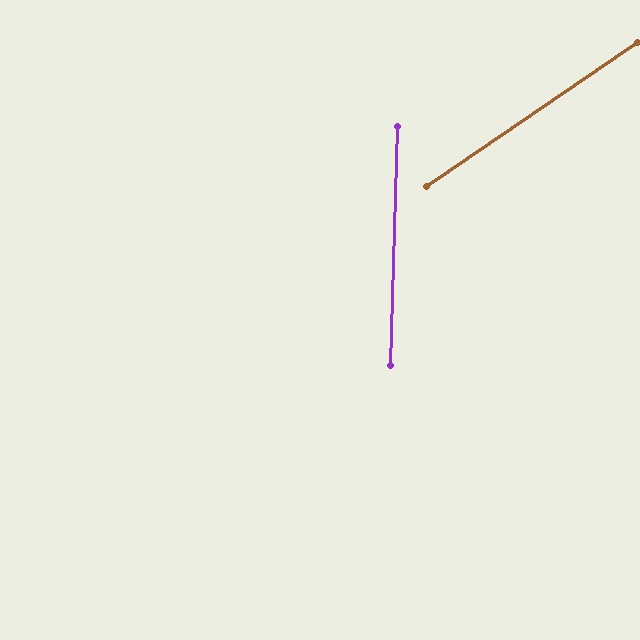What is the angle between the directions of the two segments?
Approximately 54 degrees.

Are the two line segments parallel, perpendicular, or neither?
Neither parallel nor perpendicular — they differ by about 54°.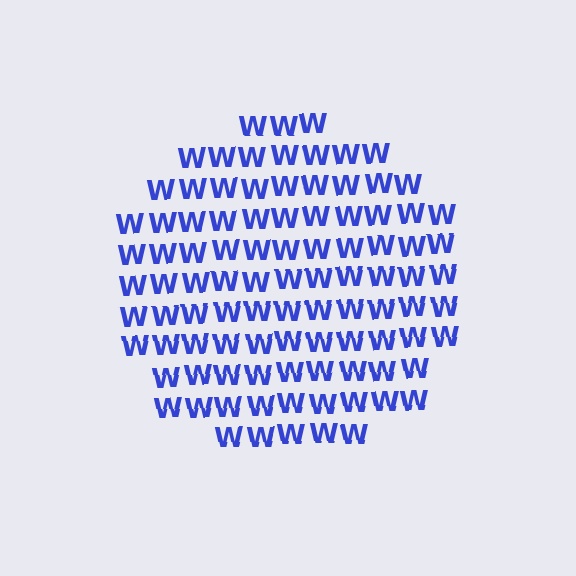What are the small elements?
The small elements are letter W's.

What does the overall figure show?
The overall figure shows a circle.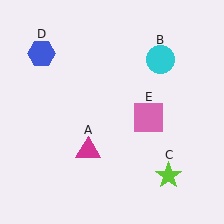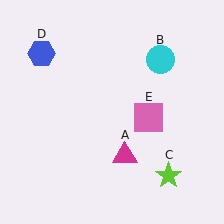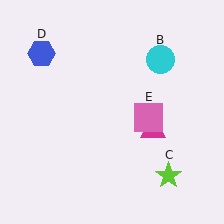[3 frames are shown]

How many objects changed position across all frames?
1 object changed position: magenta triangle (object A).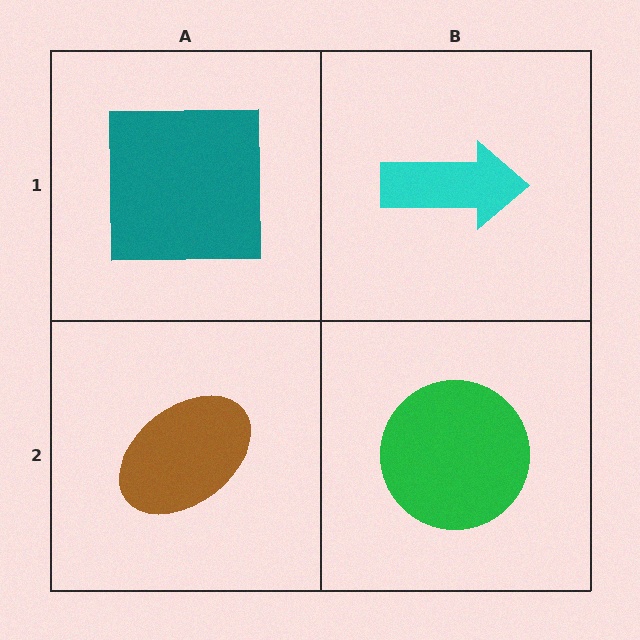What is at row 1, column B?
A cyan arrow.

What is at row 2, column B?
A green circle.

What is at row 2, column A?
A brown ellipse.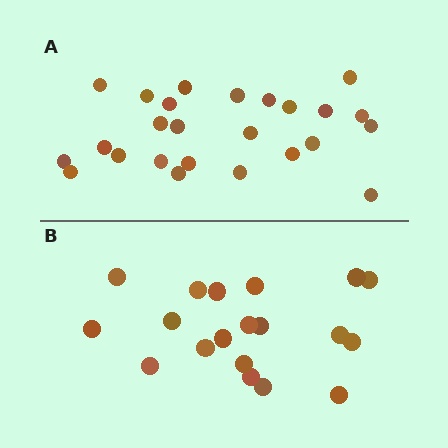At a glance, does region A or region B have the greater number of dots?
Region A (the top region) has more dots.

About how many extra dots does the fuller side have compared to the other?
Region A has about 6 more dots than region B.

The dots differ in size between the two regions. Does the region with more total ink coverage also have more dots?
No. Region B has more total ink coverage because its dots are larger, but region A actually contains more individual dots. Total area can be misleading — the number of items is what matters here.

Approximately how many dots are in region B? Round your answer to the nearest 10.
About 20 dots. (The exact count is 19, which rounds to 20.)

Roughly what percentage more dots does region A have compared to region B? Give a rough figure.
About 30% more.